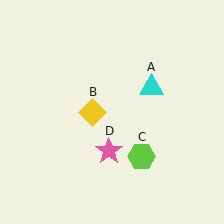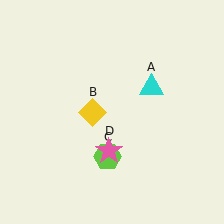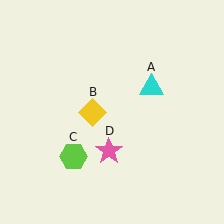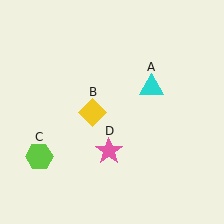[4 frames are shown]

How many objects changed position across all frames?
1 object changed position: lime hexagon (object C).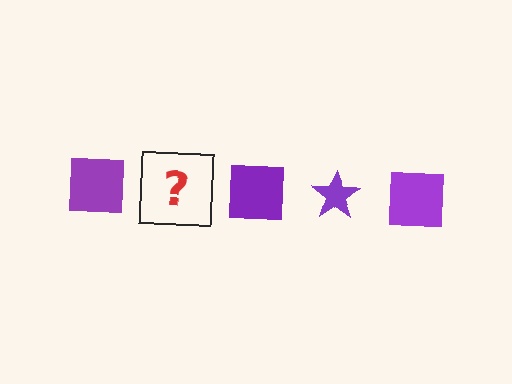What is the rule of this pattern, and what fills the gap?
The rule is that the pattern cycles through square, star shapes in purple. The gap should be filled with a purple star.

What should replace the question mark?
The question mark should be replaced with a purple star.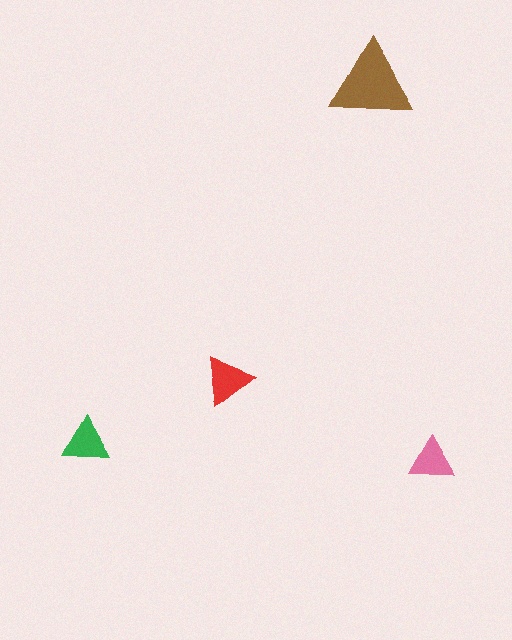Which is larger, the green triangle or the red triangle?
The red one.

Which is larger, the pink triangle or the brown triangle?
The brown one.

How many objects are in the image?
There are 4 objects in the image.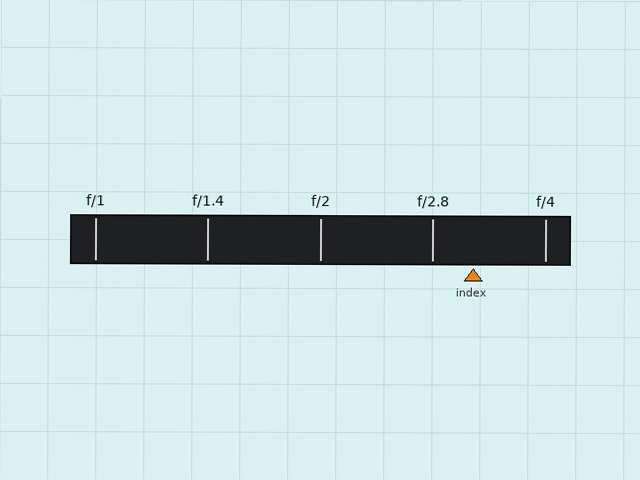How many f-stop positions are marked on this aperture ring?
There are 5 f-stop positions marked.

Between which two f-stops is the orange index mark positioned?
The index mark is between f/2.8 and f/4.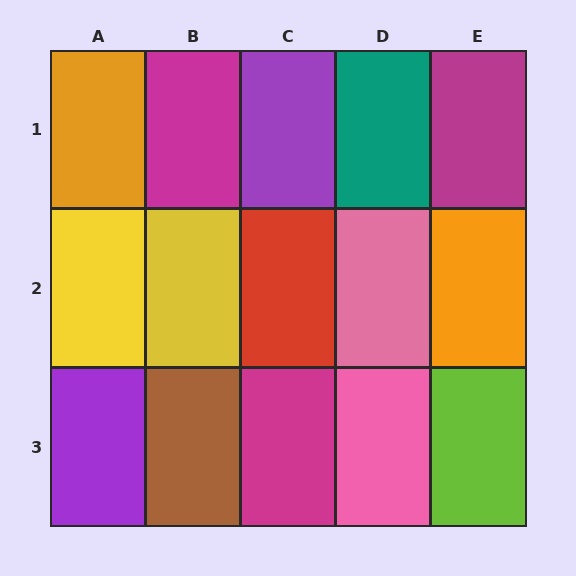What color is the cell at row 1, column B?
Magenta.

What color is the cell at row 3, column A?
Purple.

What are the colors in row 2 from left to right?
Yellow, yellow, red, pink, orange.